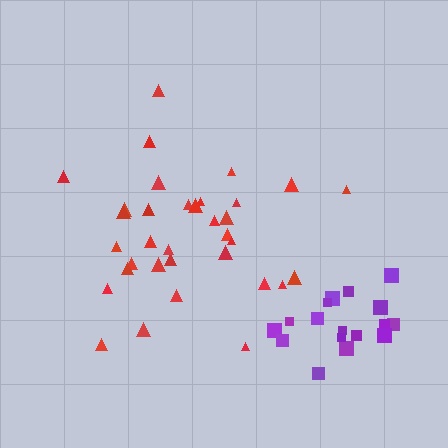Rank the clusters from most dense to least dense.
purple, red.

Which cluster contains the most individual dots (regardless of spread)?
Red (35).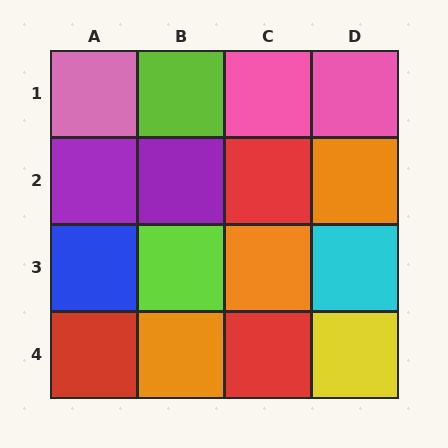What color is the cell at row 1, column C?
Pink.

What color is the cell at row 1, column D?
Pink.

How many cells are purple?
2 cells are purple.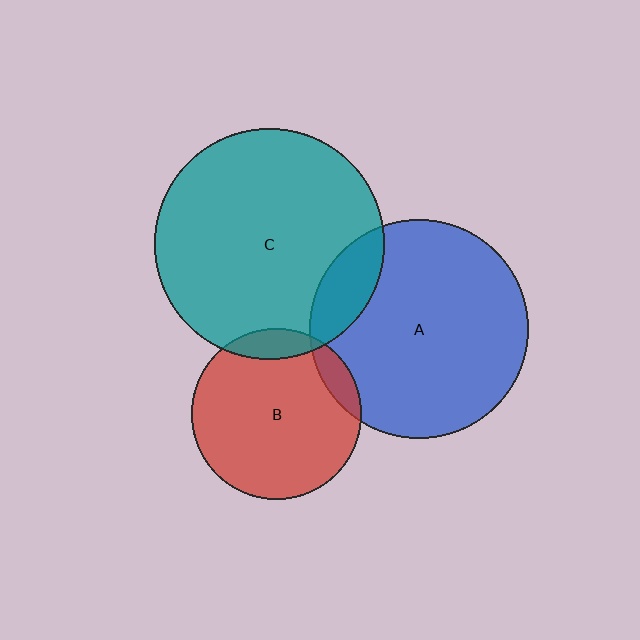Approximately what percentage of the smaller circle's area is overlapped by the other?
Approximately 15%.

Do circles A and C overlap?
Yes.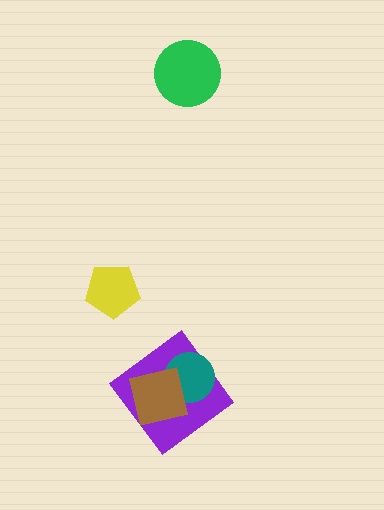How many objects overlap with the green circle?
0 objects overlap with the green circle.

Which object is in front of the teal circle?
The brown square is in front of the teal circle.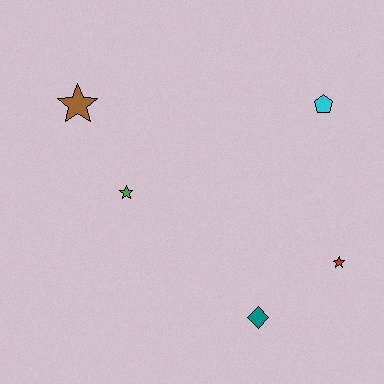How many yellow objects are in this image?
There are no yellow objects.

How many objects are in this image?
There are 5 objects.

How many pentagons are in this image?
There is 1 pentagon.